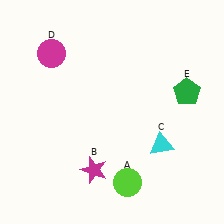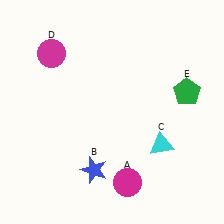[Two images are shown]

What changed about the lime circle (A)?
In Image 1, A is lime. In Image 2, it changed to magenta.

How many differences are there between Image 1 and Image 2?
There are 2 differences between the two images.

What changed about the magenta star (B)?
In Image 1, B is magenta. In Image 2, it changed to blue.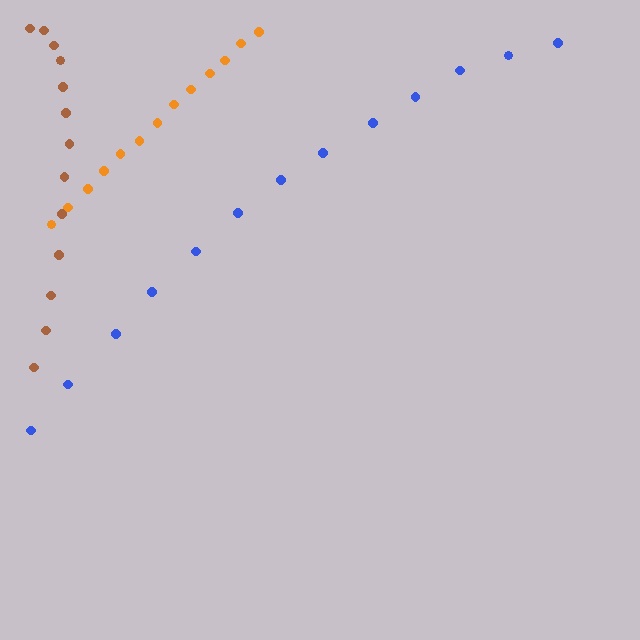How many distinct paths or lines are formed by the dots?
There are 3 distinct paths.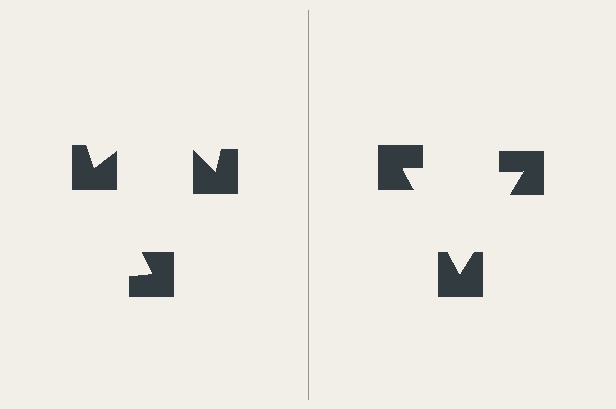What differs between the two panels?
The notched squares are positioned identically on both sides; only the wedge orientations differ. On the right they align to a triangle; on the left they are misaligned.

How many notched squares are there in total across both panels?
6 — 3 on each side.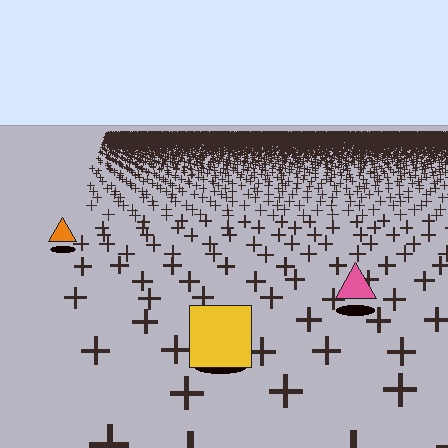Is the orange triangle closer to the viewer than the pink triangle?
No. The pink triangle is closer — you can tell from the texture gradient: the ground texture is coarser near it.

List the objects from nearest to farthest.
From nearest to farthest: the yellow square, the pink triangle, the orange triangle.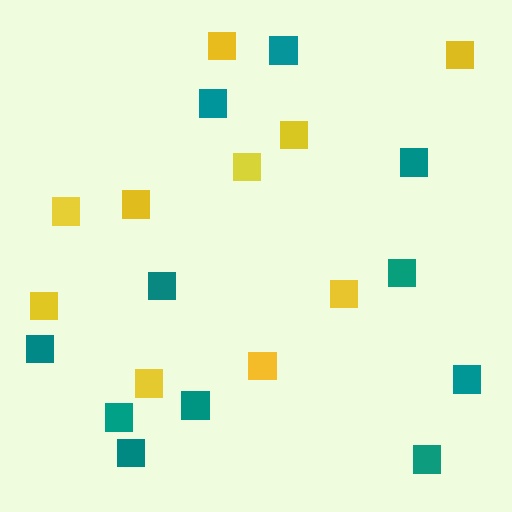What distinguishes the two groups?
There are 2 groups: one group of teal squares (11) and one group of yellow squares (10).